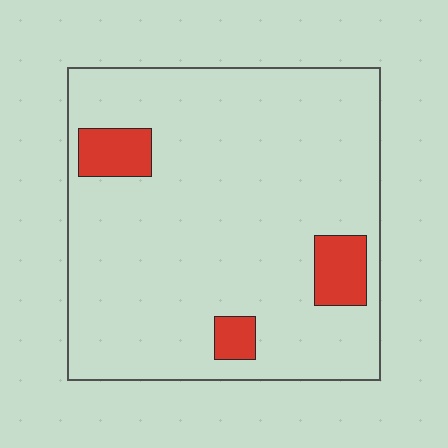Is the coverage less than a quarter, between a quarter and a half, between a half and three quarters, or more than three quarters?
Less than a quarter.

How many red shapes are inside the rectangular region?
3.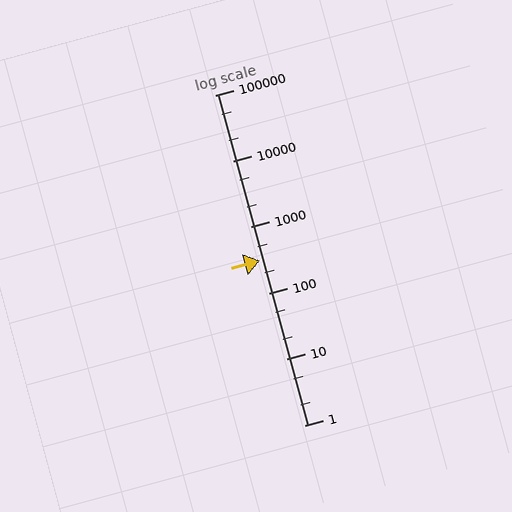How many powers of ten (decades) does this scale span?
The scale spans 5 decades, from 1 to 100000.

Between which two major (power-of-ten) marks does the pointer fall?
The pointer is between 100 and 1000.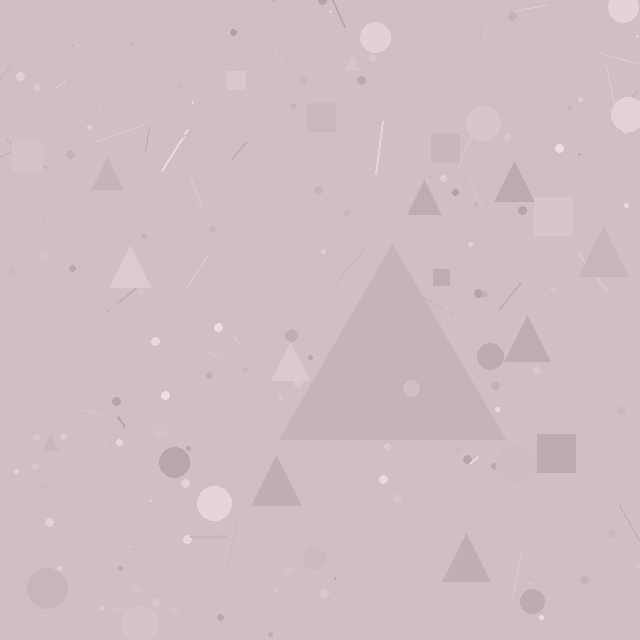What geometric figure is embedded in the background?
A triangle is embedded in the background.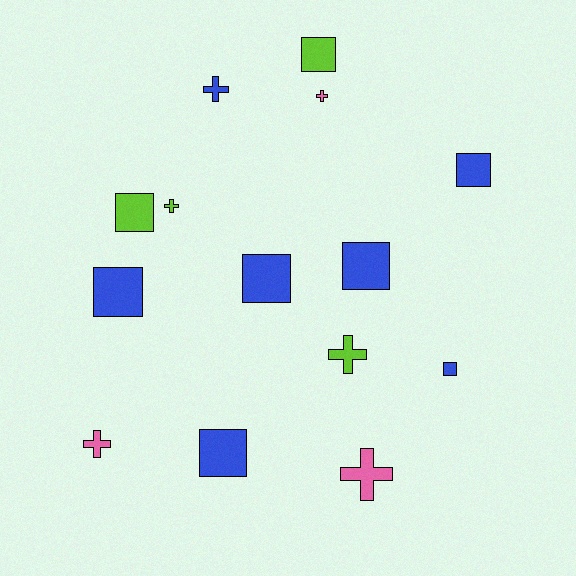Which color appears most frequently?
Blue, with 7 objects.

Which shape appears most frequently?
Square, with 8 objects.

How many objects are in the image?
There are 14 objects.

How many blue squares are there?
There are 6 blue squares.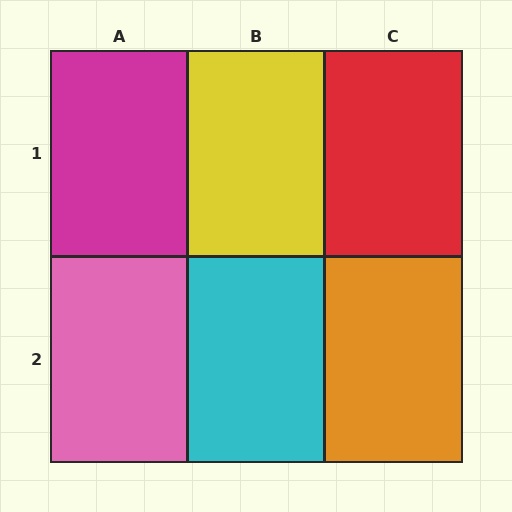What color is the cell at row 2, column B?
Cyan.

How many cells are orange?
1 cell is orange.